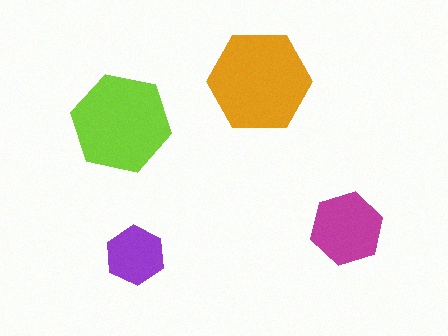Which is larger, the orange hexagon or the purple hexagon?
The orange one.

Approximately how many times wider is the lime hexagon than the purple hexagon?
About 1.5 times wider.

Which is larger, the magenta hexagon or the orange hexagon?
The orange one.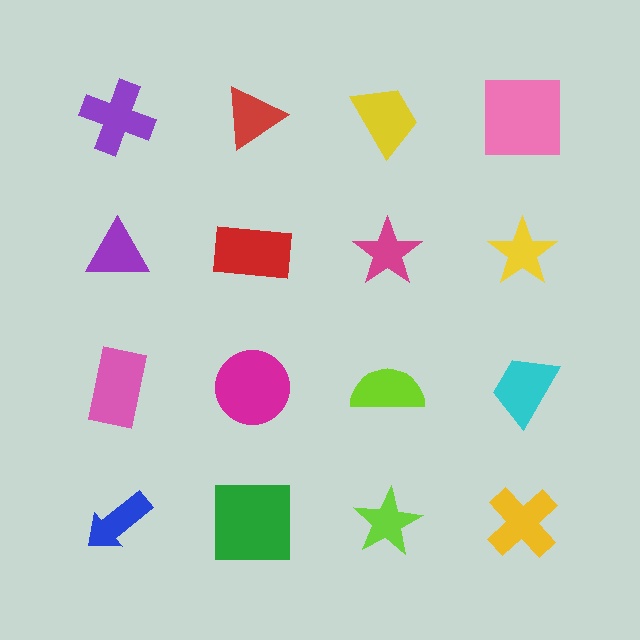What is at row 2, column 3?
A magenta star.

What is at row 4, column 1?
A blue arrow.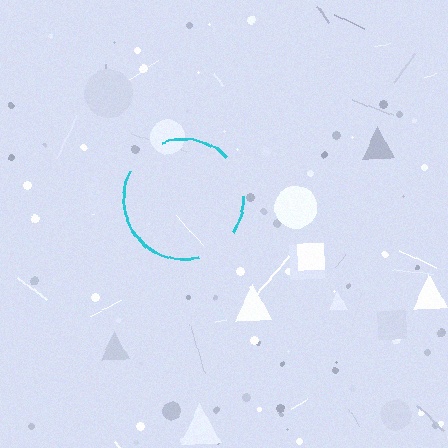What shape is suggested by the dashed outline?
The dashed outline suggests a circle.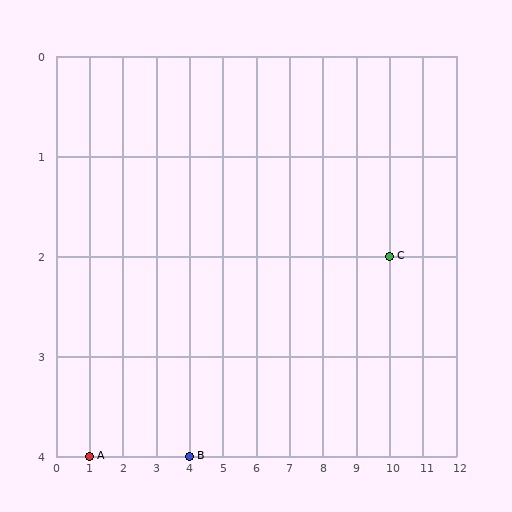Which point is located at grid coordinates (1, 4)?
Point A is at (1, 4).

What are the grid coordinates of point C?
Point C is at grid coordinates (10, 2).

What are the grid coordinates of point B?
Point B is at grid coordinates (4, 4).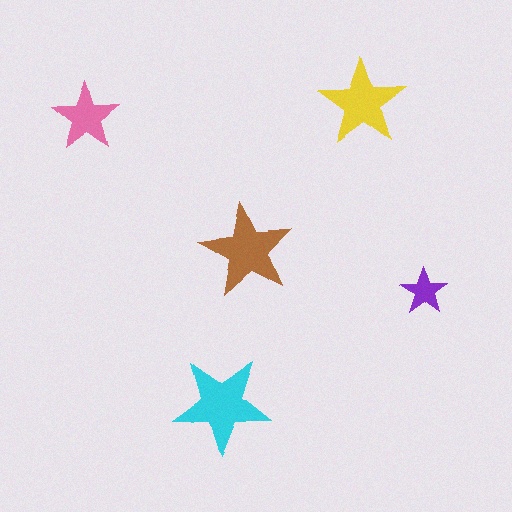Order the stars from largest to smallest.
the cyan one, the brown one, the yellow one, the pink one, the purple one.